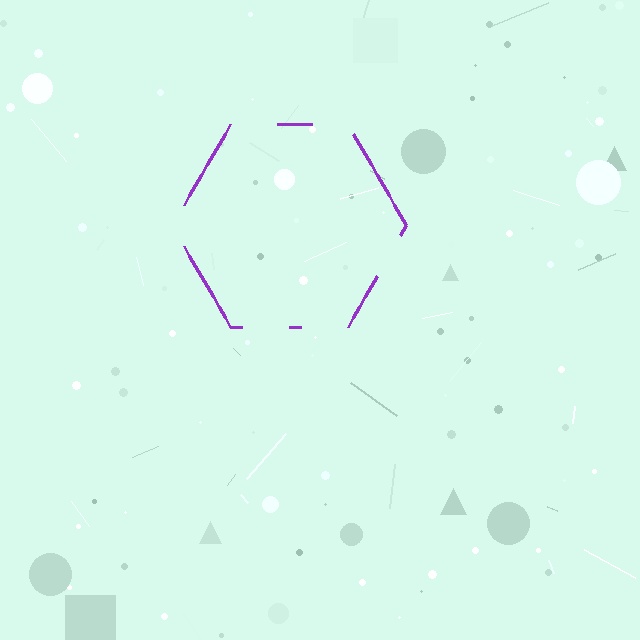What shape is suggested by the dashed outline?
The dashed outline suggests a hexagon.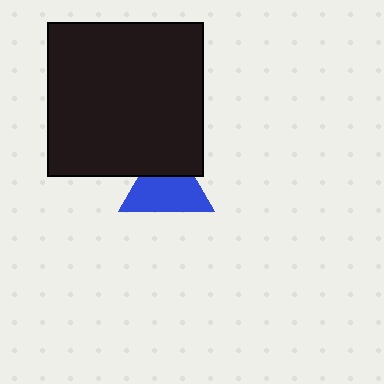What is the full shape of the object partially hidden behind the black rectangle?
The partially hidden object is a blue triangle.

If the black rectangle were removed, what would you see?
You would see the complete blue triangle.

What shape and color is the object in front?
The object in front is a black rectangle.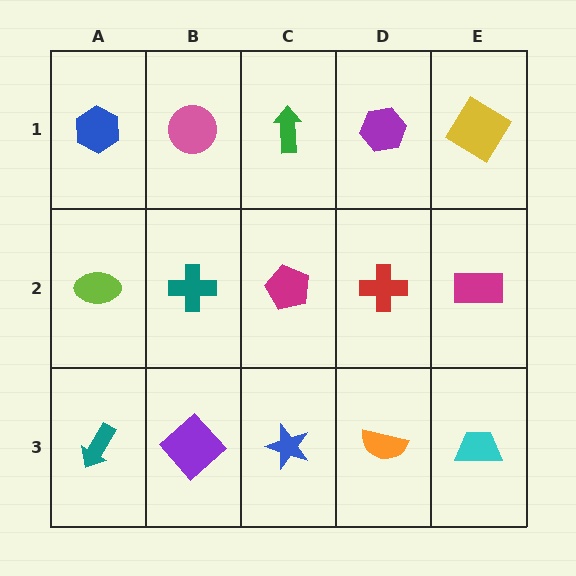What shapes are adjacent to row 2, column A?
A blue hexagon (row 1, column A), a teal arrow (row 3, column A), a teal cross (row 2, column B).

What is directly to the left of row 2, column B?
A lime ellipse.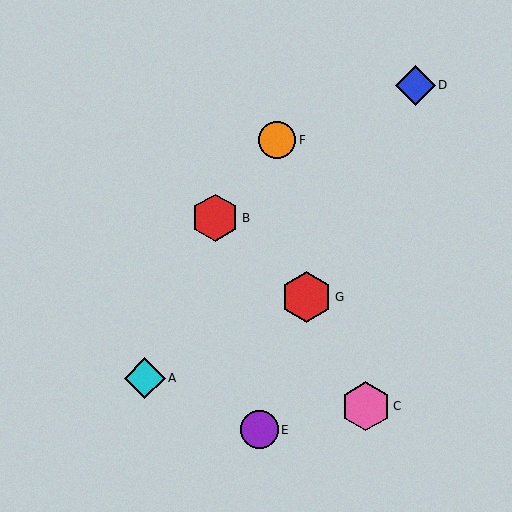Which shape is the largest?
The red hexagon (labeled G) is the largest.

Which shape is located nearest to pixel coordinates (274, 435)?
The purple circle (labeled E) at (259, 430) is nearest to that location.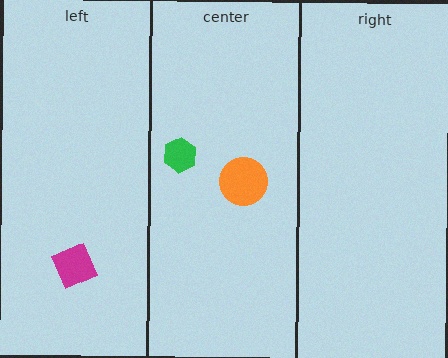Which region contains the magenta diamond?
The left region.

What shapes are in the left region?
The magenta diamond.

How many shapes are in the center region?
2.